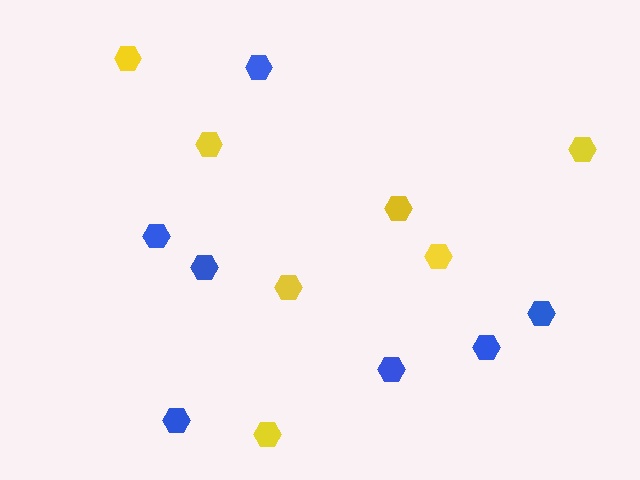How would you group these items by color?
There are 2 groups: one group of blue hexagons (7) and one group of yellow hexagons (7).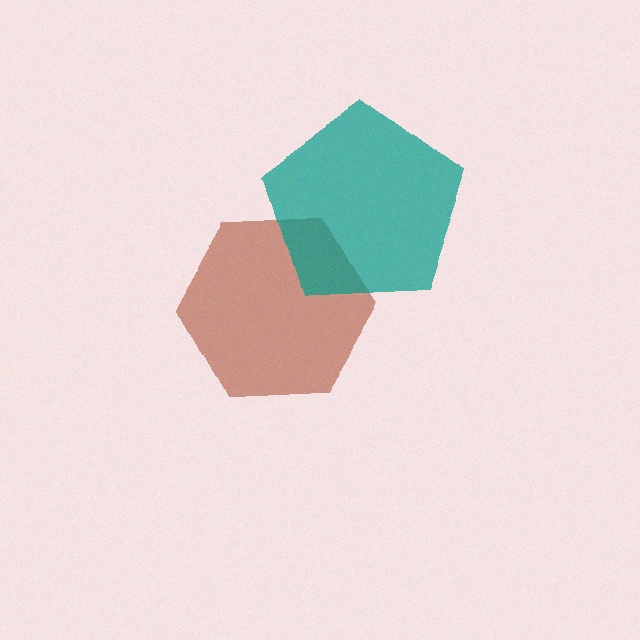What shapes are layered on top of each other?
The layered shapes are: a brown hexagon, a teal pentagon.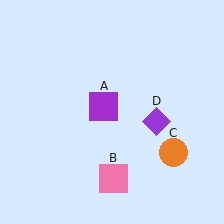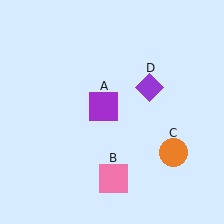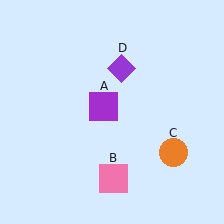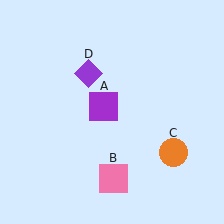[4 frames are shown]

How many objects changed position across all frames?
1 object changed position: purple diamond (object D).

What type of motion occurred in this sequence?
The purple diamond (object D) rotated counterclockwise around the center of the scene.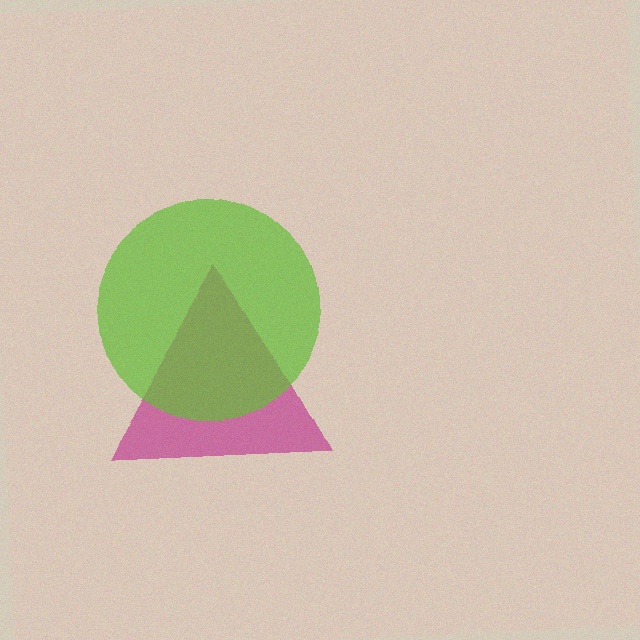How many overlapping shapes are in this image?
There are 2 overlapping shapes in the image.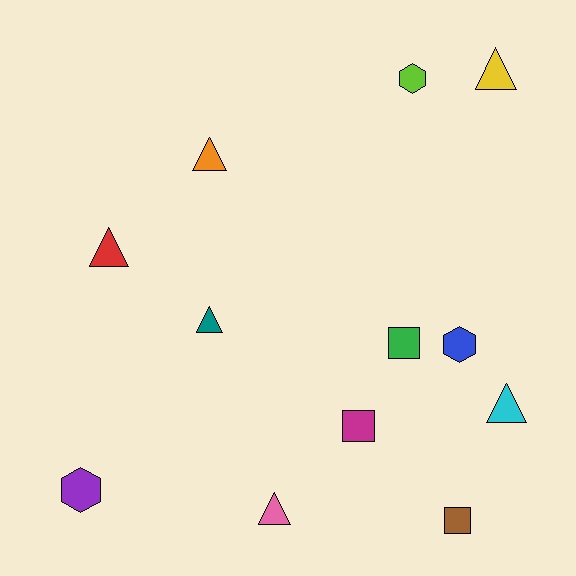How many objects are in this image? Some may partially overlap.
There are 12 objects.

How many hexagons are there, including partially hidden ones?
There are 3 hexagons.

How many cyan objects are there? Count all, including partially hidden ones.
There is 1 cyan object.